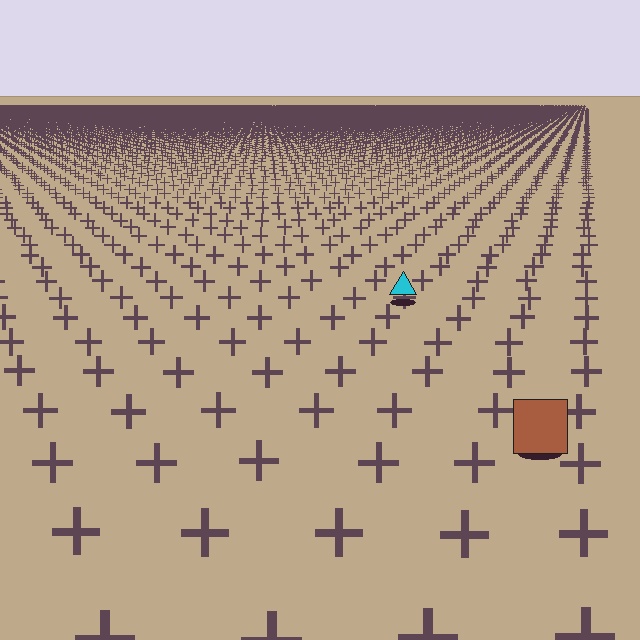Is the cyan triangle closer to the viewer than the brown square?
No. The brown square is closer — you can tell from the texture gradient: the ground texture is coarser near it.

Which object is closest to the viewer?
The brown square is closest. The texture marks near it are larger and more spread out.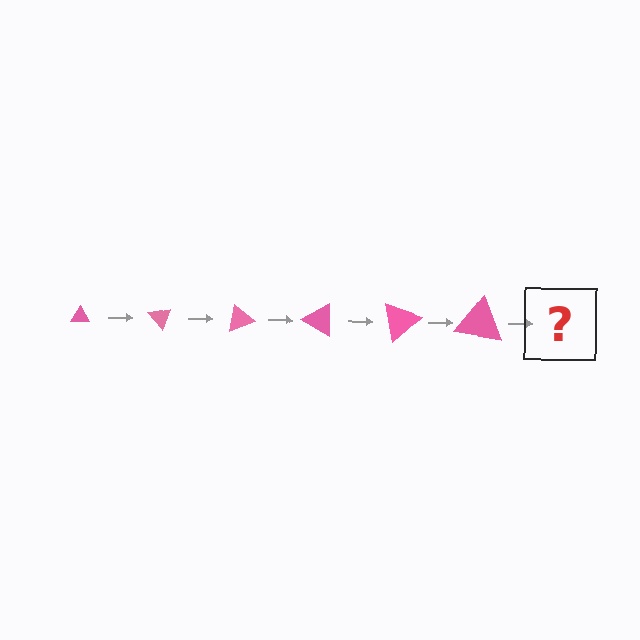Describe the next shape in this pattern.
It should be a triangle, larger than the previous one and rotated 300 degrees from the start.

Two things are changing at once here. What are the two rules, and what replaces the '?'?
The two rules are that the triangle grows larger each step and it rotates 50 degrees each step. The '?' should be a triangle, larger than the previous one and rotated 300 degrees from the start.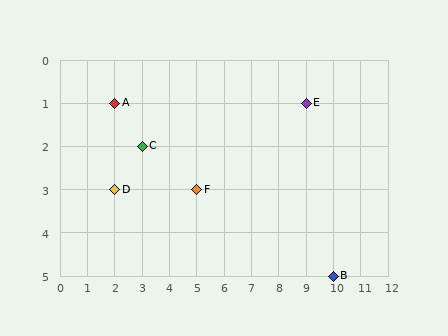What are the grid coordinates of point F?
Point F is at grid coordinates (5, 3).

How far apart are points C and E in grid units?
Points C and E are 6 columns and 1 row apart (about 6.1 grid units diagonally).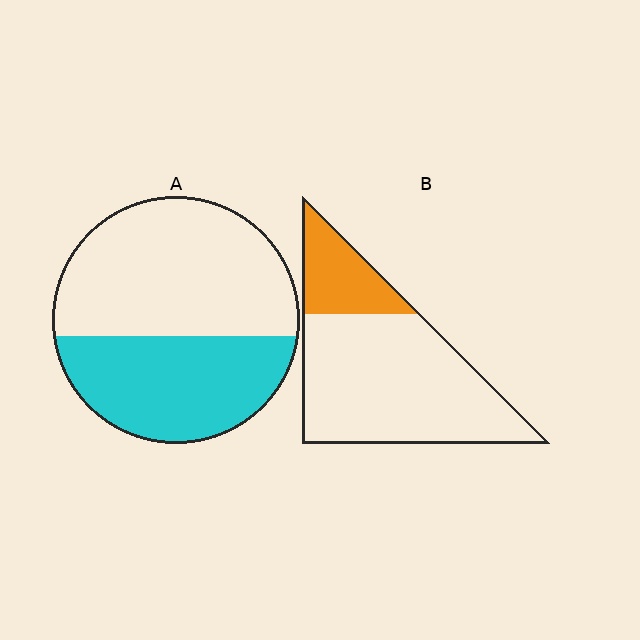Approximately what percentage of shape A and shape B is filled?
A is approximately 40% and B is approximately 25%.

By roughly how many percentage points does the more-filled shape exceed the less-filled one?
By roughly 20 percentage points (A over B).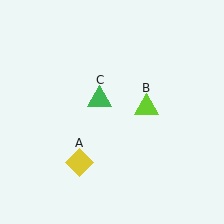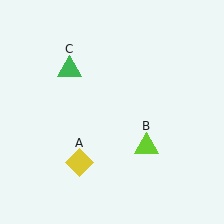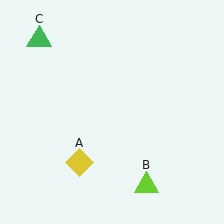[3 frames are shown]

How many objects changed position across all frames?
2 objects changed position: lime triangle (object B), green triangle (object C).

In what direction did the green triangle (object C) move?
The green triangle (object C) moved up and to the left.